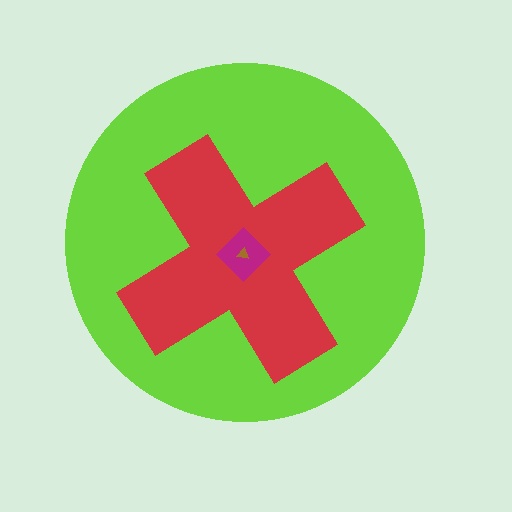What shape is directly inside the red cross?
The magenta diamond.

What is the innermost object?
The brown triangle.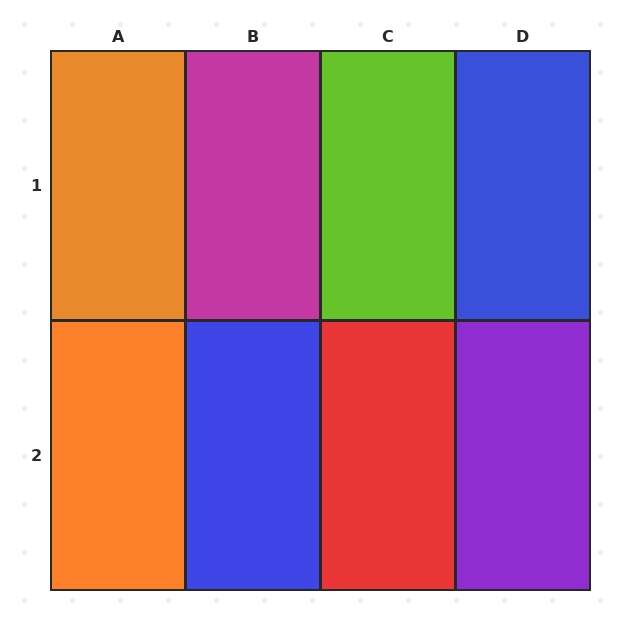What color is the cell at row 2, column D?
Purple.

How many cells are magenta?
1 cell is magenta.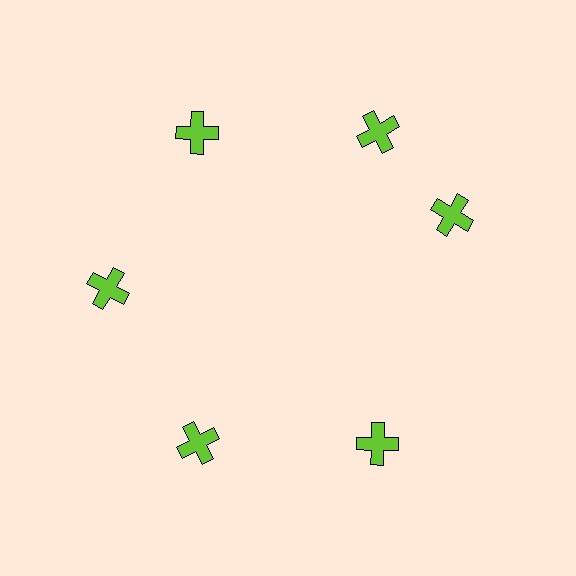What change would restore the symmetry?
The symmetry would be restored by rotating it back into even spacing with its neighbors so that all 6 crosses sit at equal angles and equal distance from the center.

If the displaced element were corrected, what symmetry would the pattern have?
It would have 6-fold rotational symmetry — the pattern would map onto itself every 60 degrees.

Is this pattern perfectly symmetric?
No. The 6 lime crosses are arranged in a ring, but one element near the 3 o'clock position is rotated out of alignment along the ring, breaking the 6-fold rotational symmetry.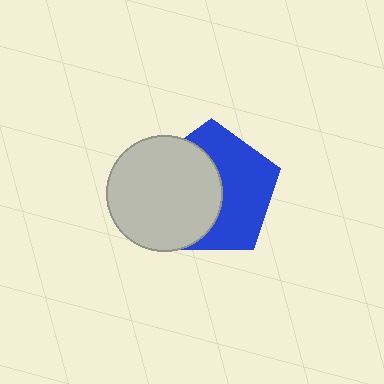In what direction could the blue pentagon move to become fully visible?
The blue pentagon could move right. That would shift it out from behind the light gray circle entirely.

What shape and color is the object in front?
The object in front is a light gray circle.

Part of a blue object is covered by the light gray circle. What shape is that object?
It is a pentagon.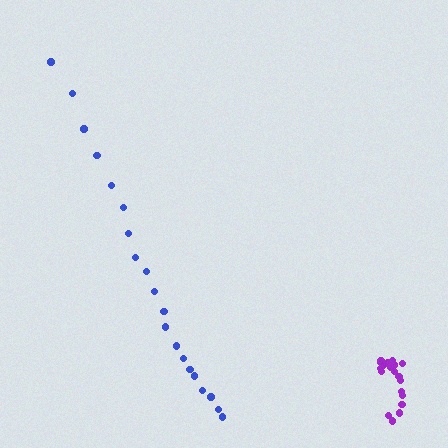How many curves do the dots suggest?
There are 2 distinct paths.